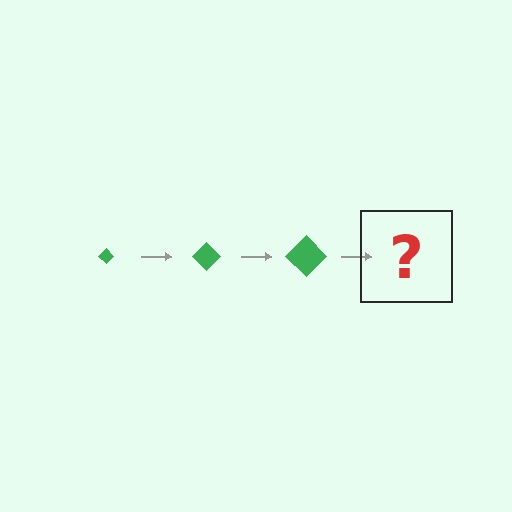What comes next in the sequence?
The next element should be a green diamond, larger than the previous one.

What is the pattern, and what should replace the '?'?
The pattern is that the diamond gets progressively larger each step. The '?' should be a green diamond, larger than the previous one.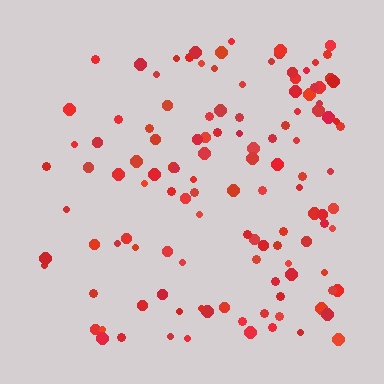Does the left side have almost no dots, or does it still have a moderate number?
Still a moderate number, just noticeably fewer than the right.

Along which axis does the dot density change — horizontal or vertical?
Horizontal.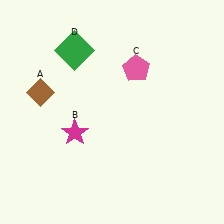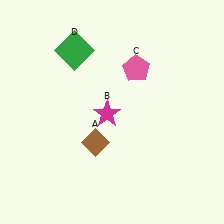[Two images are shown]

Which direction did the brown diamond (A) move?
The brown diamond (A) moved right.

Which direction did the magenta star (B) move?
The magenta star (B) moved right.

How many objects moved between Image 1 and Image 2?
2 objects moved between the two images.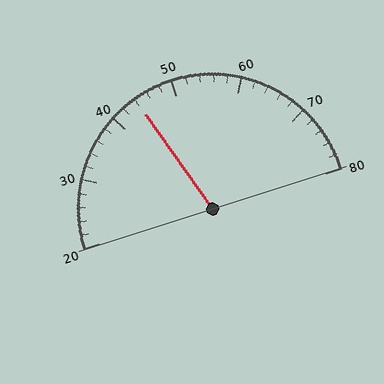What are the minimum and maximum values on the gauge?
The gauge ranges from 20 to 80.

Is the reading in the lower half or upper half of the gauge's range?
The reading is in the lower half of the range (20 to 80).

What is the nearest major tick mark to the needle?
The nearest major tick mark is 40.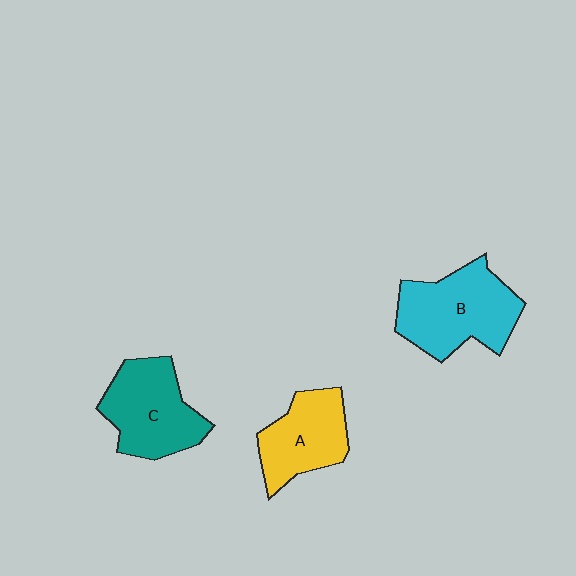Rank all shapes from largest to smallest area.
From largest to smallest: B (cyan), C (teal), A (yellow).